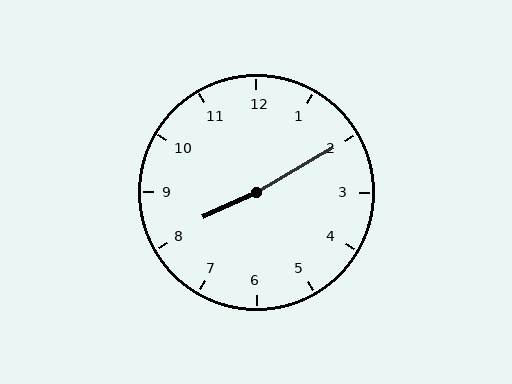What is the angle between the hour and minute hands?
Approximately 175 degrees.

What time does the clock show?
8:10.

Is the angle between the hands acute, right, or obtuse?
It is obtuse.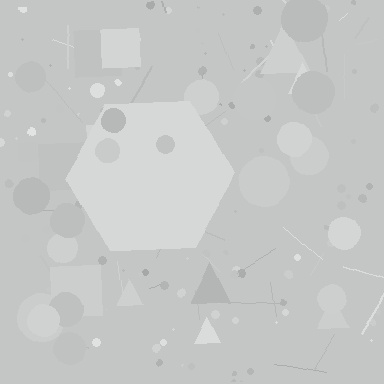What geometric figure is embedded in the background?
A hexagon is embedded in the background.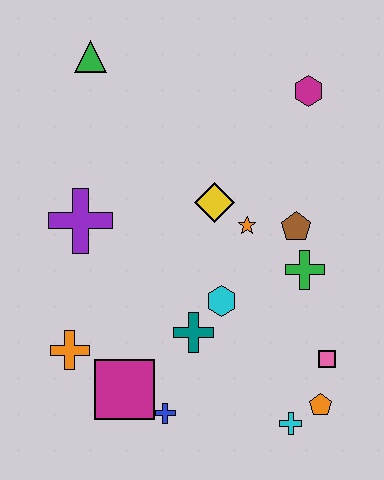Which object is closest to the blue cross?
The magenta square is closest to the blue cross.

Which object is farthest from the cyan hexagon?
The green triangle is farthest from the cyan hexagon.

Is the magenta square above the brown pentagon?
No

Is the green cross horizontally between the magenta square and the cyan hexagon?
No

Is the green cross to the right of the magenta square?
Yes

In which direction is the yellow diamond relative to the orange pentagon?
The yellow diamond is above the orange pentagon.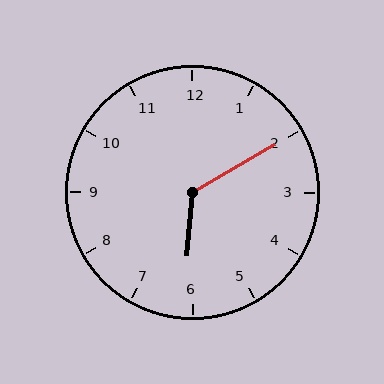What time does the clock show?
6:10.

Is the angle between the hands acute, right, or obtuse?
It is obtuse.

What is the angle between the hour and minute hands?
Approximately 125 degrees.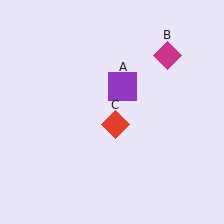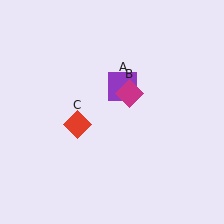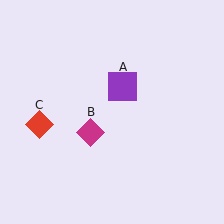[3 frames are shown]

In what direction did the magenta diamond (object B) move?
The magenta diamond (object B) moved down and to the left.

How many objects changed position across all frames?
2 objects changed position: magenta diamond (object B), red diamond (object C).